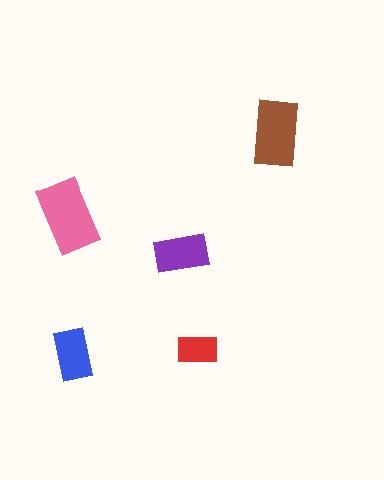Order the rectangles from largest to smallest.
the pink one, the brown one, the purple one, the blue one, the red one.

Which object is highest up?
The brown rectangle is topmost.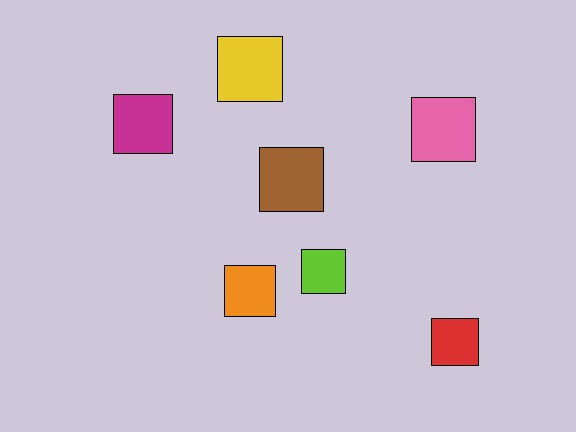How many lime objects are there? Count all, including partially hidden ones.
There is 1 lime object.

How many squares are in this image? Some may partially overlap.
There are 7 squares.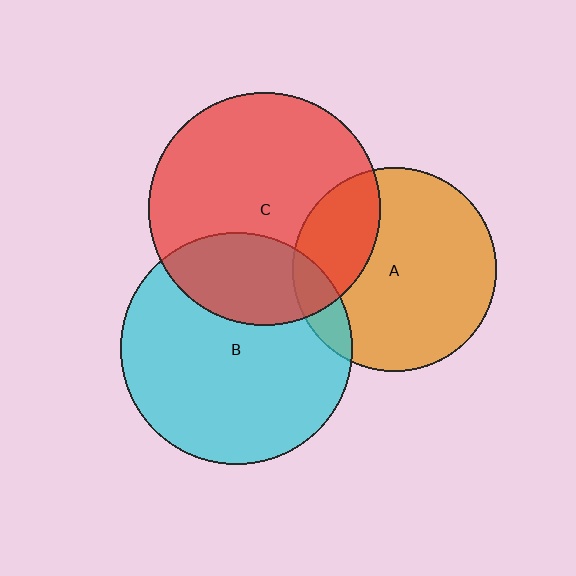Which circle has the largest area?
Circle C (red).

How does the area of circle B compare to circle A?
Approximately 1.3 times.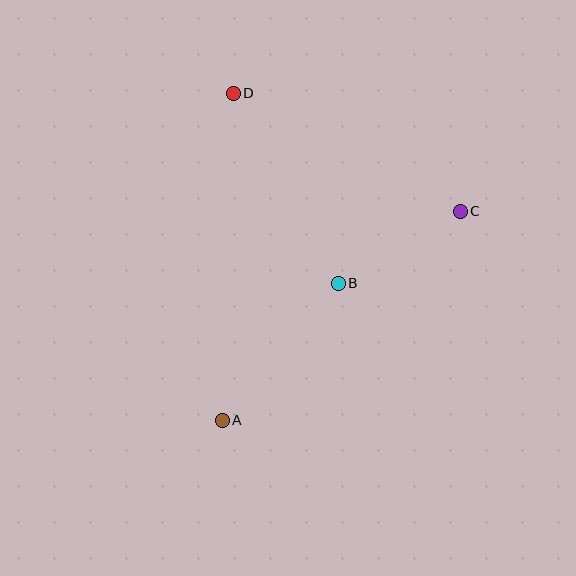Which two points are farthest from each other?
Points A and D are farthest from each other.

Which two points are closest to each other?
Points B and C are closest to each other.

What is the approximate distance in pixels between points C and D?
The distance between C and D is approximately 256 pixels.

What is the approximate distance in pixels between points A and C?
The distance between A and C is approximately 317 pixels.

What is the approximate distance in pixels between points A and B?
The distance between A and B is approximately 179 pixels.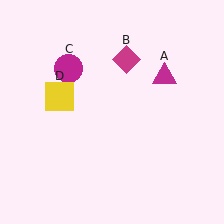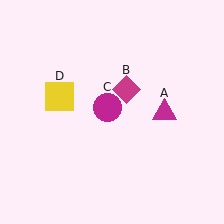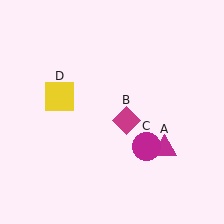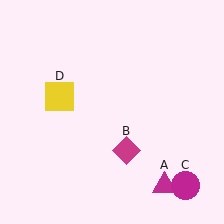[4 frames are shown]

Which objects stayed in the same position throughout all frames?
Yellow square (object D) remained stationary.